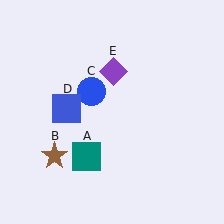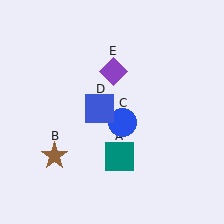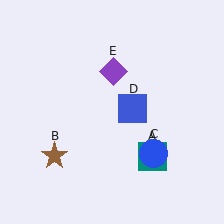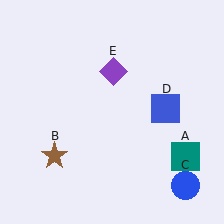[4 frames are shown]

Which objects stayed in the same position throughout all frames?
Brown star (object B) and purple diamond (object E) remained stationary.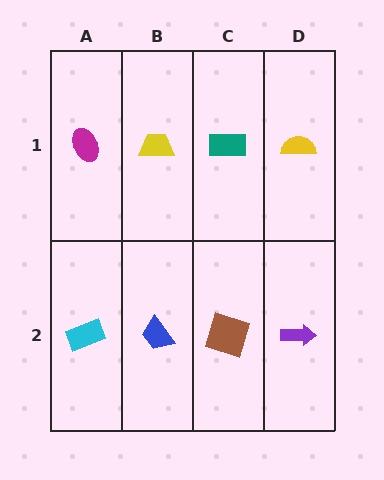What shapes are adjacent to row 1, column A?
A cyan rectangle (row 2, column A), a yellow trapezoid (row 1, column B).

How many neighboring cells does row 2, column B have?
3.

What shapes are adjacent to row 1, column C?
A brown square (row 2, column C), a yellow trapezoid (row 1, column B), a yellow semicircle (row 1, column D).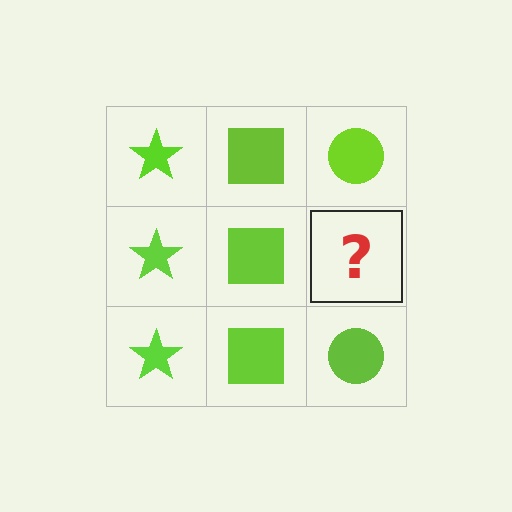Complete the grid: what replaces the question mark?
The question mark should be replaced with a lime circle.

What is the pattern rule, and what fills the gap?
The rule is that each column has a consistent shape. The gap should be filled with a lime circle.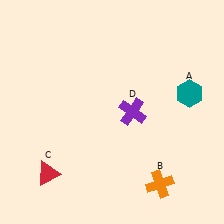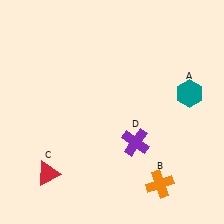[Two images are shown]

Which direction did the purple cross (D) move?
The purple cross (D) moved down.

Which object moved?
The purple cross (D) moved down.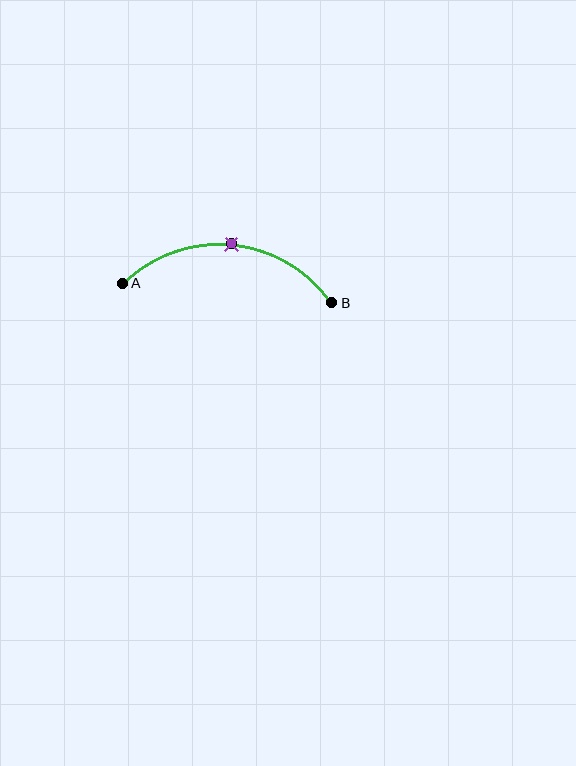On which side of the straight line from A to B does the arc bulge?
The arc bulges above the straight line connecting A and B.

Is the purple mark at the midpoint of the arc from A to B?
Yes. The purple mark lies on the arc at equal arc-length from both A and B — it is the arc midpoint.